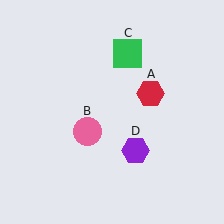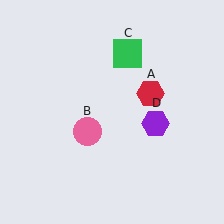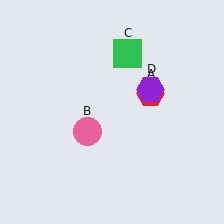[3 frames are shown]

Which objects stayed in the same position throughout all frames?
Red hexagon (object A) and pink circle (object B) and green square (object C) remained stationary.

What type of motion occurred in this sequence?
The purple hexagon (object D) rotated counterclockwise around the center of the scene.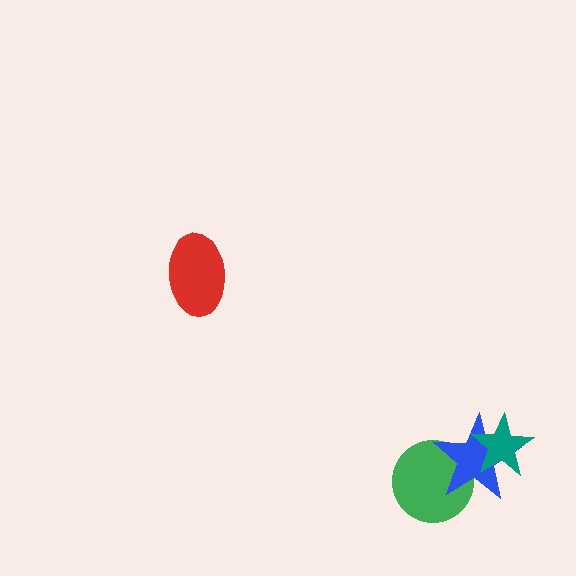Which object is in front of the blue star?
The teal star is in front of the blue star.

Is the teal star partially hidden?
No, no other shape covers it.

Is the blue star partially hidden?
Yes, it is partially covered by another shape.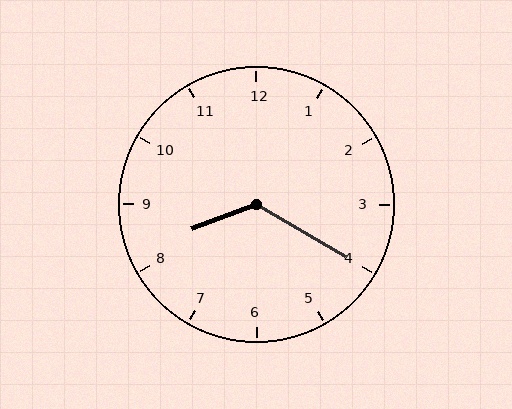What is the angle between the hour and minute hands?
Approximately 130 degrees.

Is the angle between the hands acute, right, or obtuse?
It is obtuse.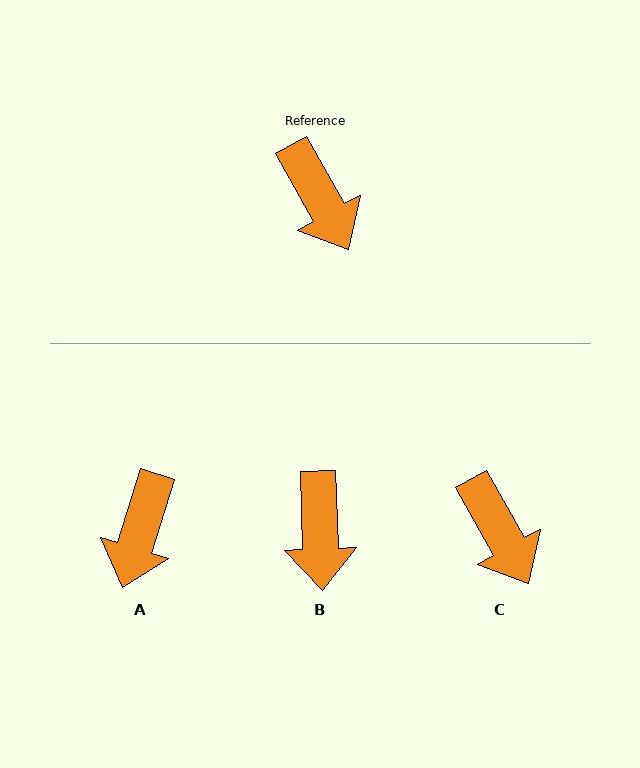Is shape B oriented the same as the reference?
No, it is off by about 27 degrees.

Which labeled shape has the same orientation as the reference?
C.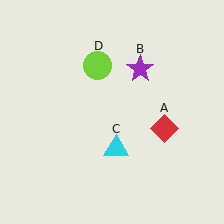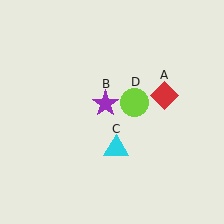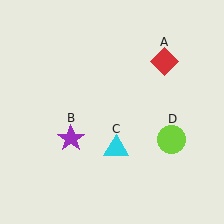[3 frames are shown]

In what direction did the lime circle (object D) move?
The lime circle (object D) moved down and to the right.